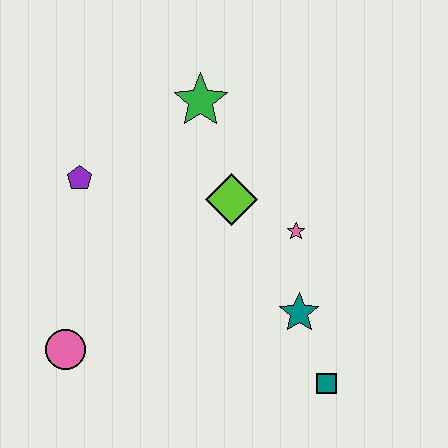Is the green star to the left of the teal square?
Yes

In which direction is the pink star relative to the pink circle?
The pink star is to the right of the pink circle.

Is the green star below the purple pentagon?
No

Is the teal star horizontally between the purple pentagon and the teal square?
Yes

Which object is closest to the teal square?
The teal star is closest to the teal square.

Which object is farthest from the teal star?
The purple pentagon is farthest from the teal star.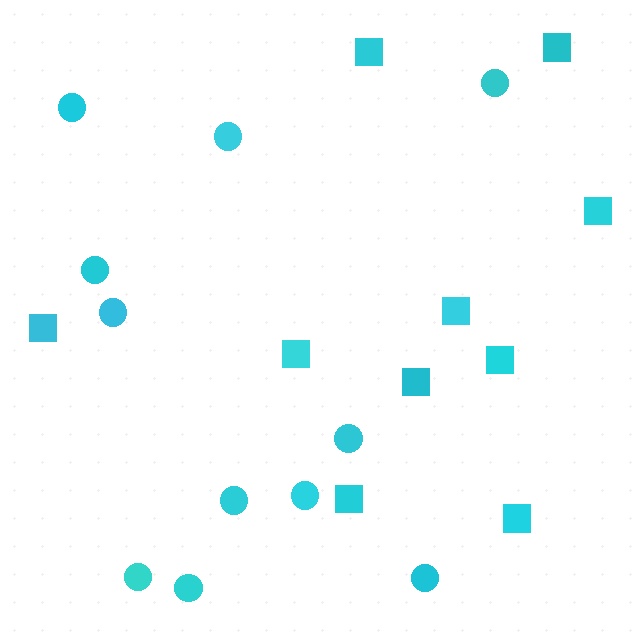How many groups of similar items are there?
There are 2 groups: one group of circles (11) and one group of squares (10).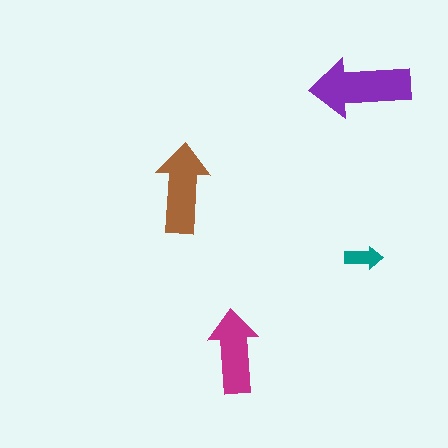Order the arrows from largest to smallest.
the purple one, the brown one, the magenta one, the teal one.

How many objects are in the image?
There are 4 objects in the image.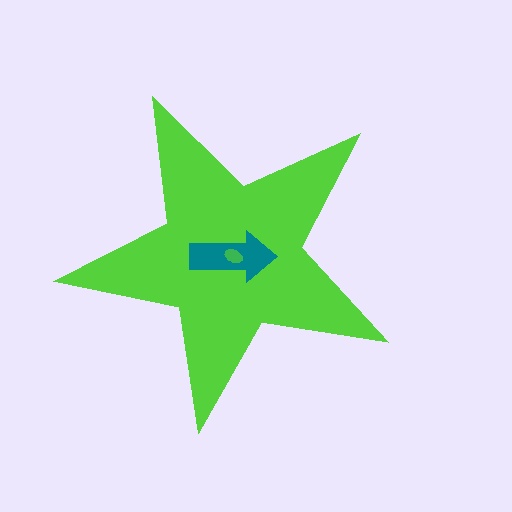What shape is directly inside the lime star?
The teal arrow.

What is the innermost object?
The green ellipse.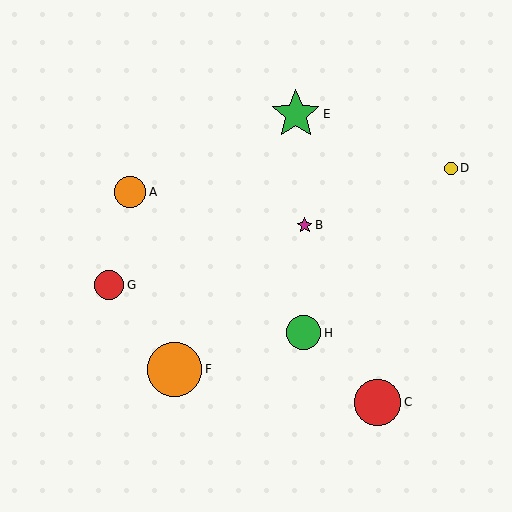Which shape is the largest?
The orange circle (labeled F) is the largest.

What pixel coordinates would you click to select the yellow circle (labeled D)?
Click at (451, 168) to select the yellow circle D.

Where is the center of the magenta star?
The center of the magenta star is at (305, 225).